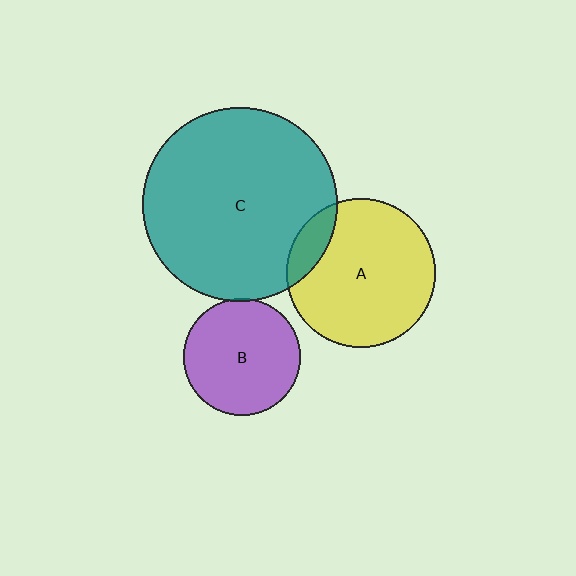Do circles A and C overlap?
Yes.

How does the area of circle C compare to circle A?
Approximately 1.7 times.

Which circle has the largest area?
Circle C (teal).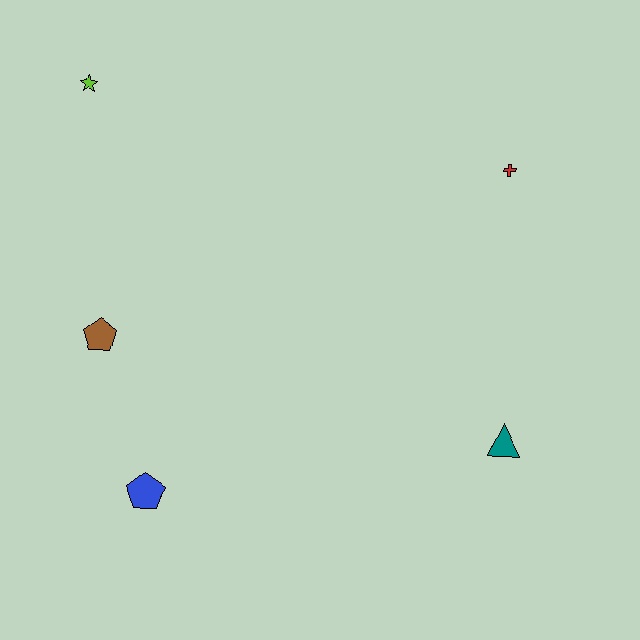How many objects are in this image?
There are 5 objects.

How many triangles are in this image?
There is 1 triangle.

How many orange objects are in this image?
There are no orange objects.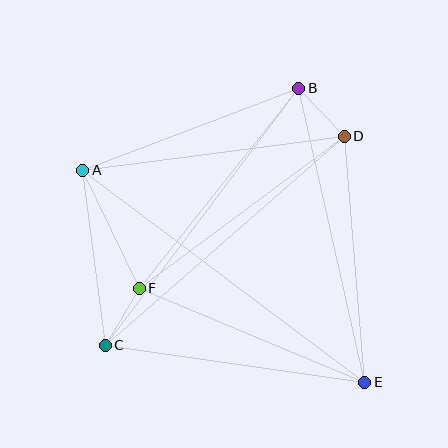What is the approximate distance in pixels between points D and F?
The distance between D and F is approximately 256 pixels.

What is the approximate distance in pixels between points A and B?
The distance between A and B is approximately 231 pixels.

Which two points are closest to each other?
Points C and F are closest to each other.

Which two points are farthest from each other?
Points A and E are farthest from each other.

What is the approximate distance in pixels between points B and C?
The distance between B and C is approximately 322 pixels.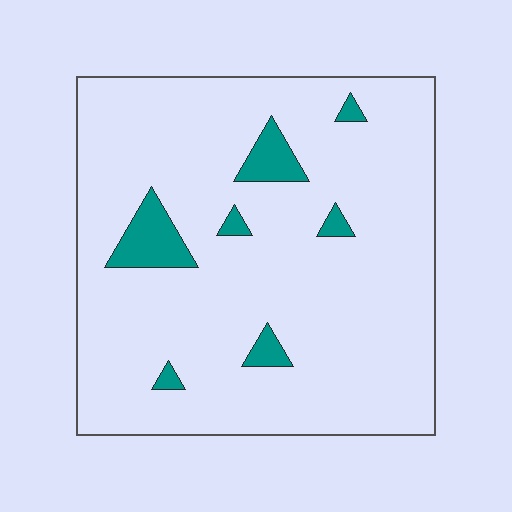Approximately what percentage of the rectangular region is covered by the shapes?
Approximately 10%.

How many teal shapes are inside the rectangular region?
7.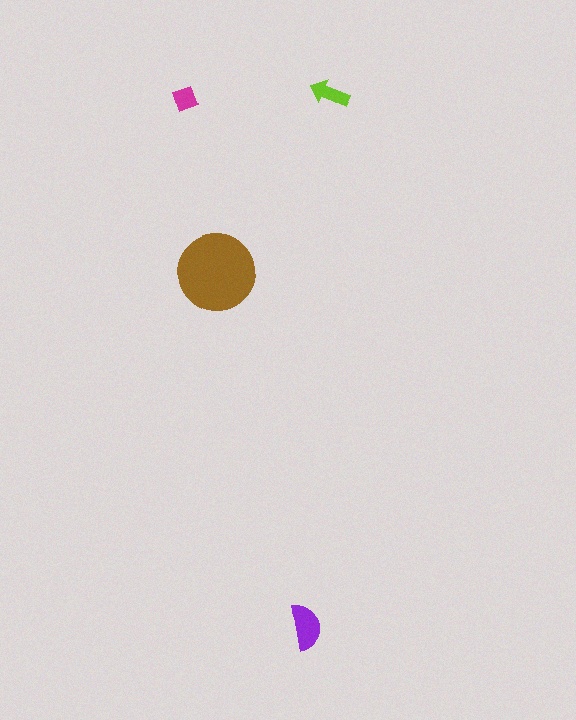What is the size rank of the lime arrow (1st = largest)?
3rd.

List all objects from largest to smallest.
The brown circle, the purple semicircle, the lime arrow, the magenta diamond.